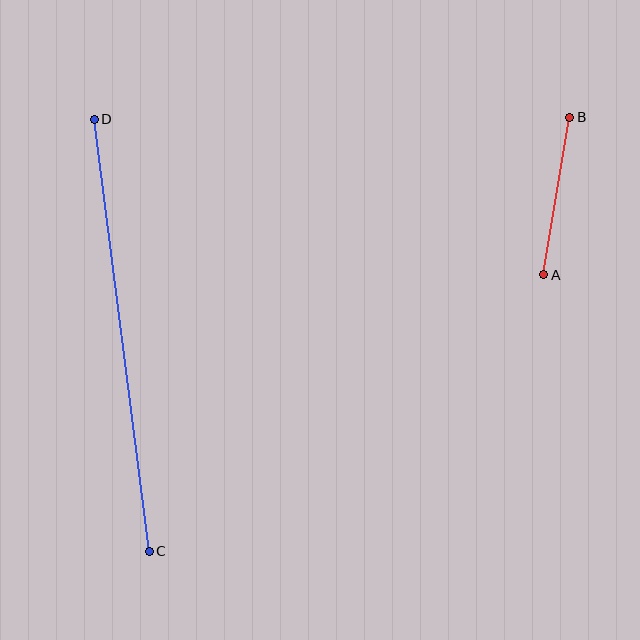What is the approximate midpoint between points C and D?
The midpoint is at approximately (122, 335) pixels.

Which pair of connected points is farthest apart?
Points C and D are farthest apart.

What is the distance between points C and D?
The distance is approximately 435 pixels.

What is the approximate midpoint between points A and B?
The midpoint is at approximately (557, 196) pixels.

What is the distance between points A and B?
The distance is approximately 160 pixels.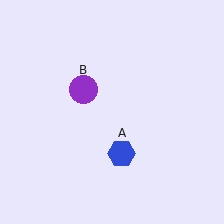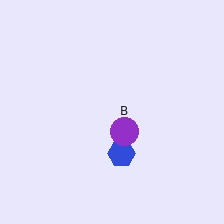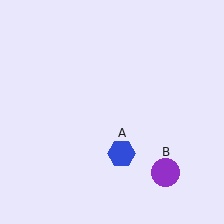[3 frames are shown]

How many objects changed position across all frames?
1 object changed position: purple circle (object B).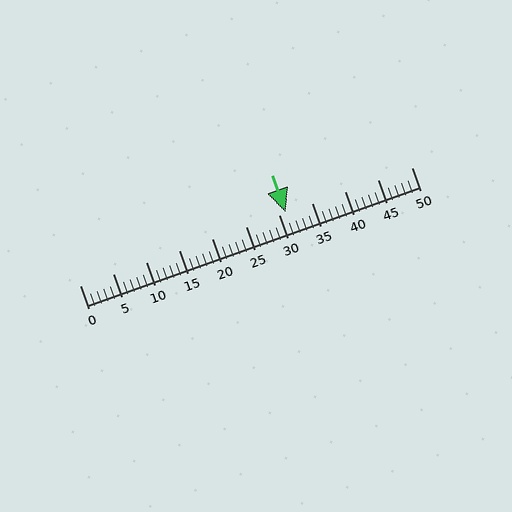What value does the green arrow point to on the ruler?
The green arrow points to approximately 31.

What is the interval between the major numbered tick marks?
The major tick marks are spaced 5 units apart.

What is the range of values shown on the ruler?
The ruler shows values from 0 to 50.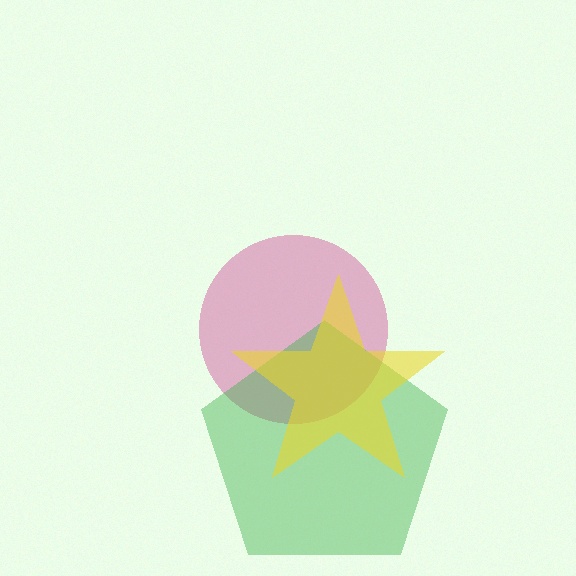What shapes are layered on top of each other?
The layered shapes are: a magenta circle, a green pentagon, a yellow star.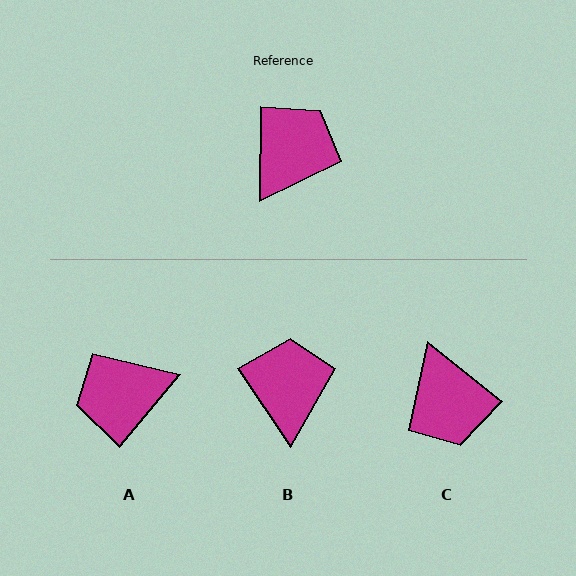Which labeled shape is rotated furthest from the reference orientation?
A, about 140 degrees away.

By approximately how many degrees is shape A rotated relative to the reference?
Approximately 140 degrees counter-clockwise.